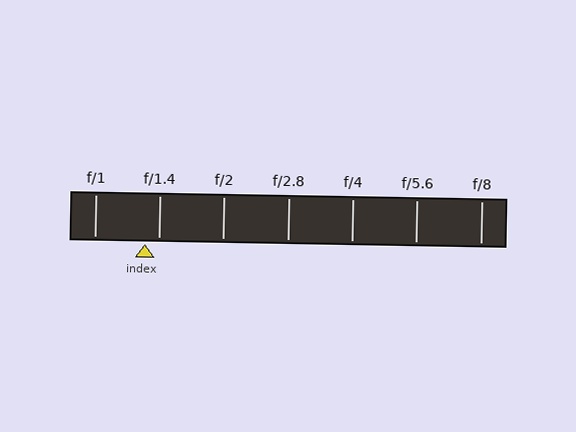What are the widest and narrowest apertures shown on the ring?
The widest aperture shown is f/1 and the narrowest is f/8.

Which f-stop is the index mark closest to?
The index mark is closest to f/1.4.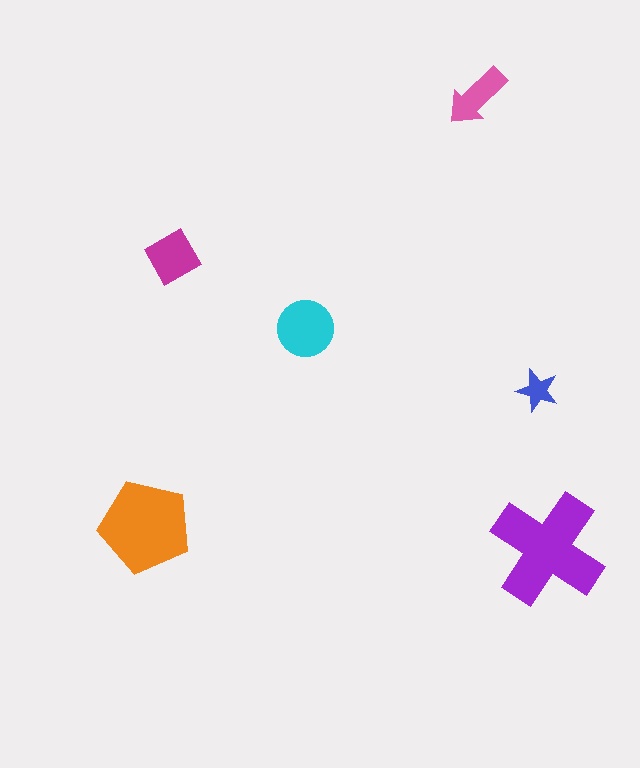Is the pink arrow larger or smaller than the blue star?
Larger.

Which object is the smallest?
The blue star.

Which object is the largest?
The purple cross.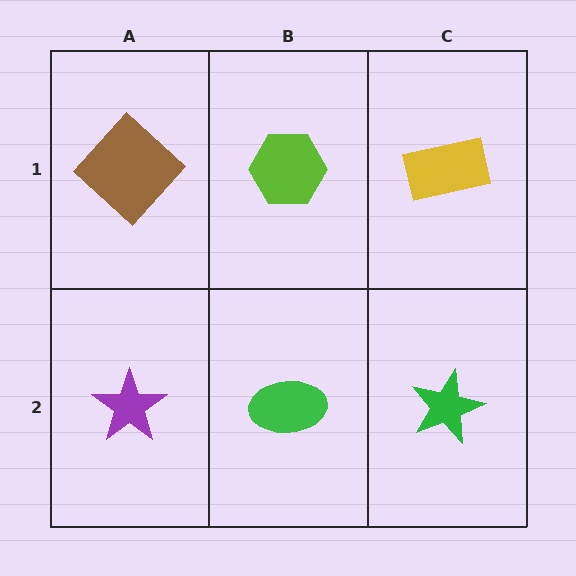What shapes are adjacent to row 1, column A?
A purple star (row 2, column A), a lime hexagon (row 1, column B).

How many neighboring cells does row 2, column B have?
3.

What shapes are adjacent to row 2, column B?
A lime hexagon (row 1, column B), a purple star (row 2, column A), a green star (row 2, column C).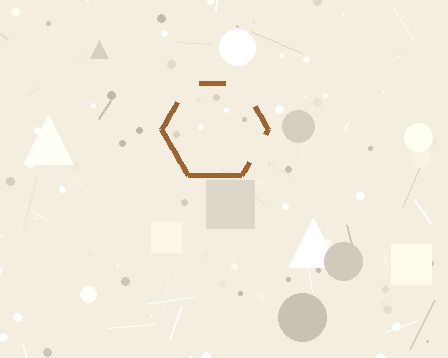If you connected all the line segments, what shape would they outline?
They would outline a hexagon.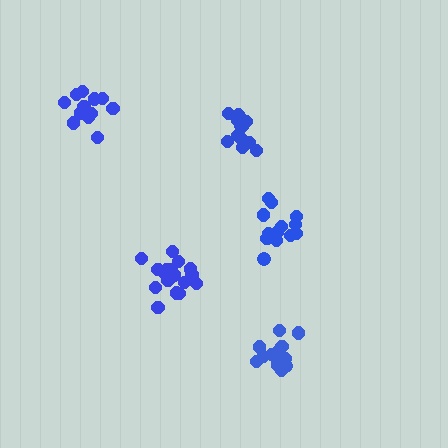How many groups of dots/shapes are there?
There are 5 groups.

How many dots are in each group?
Group 1: 14 dots, Group 2: 17 dots, Group 3: 12 dots, Group 4: 13 dots, Group 5: 14 dots (70 total).